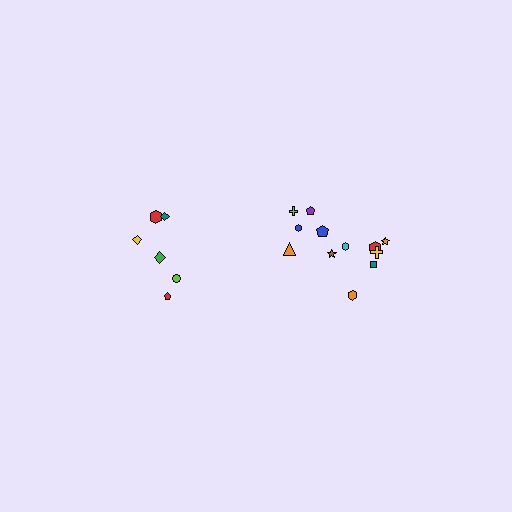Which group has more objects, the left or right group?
The right group.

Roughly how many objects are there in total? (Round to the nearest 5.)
Roughly 20 objects in total.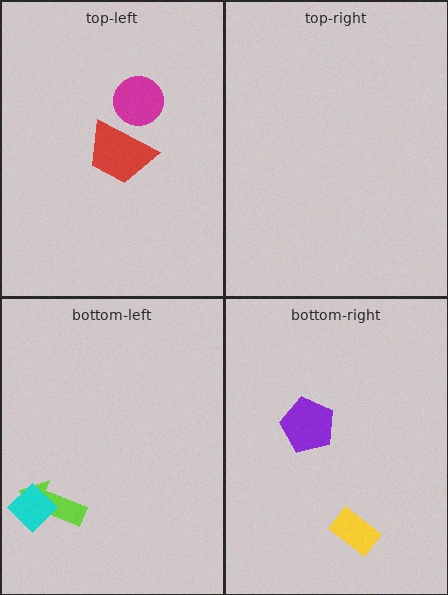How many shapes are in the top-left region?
2.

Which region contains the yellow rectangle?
The bottom-right region.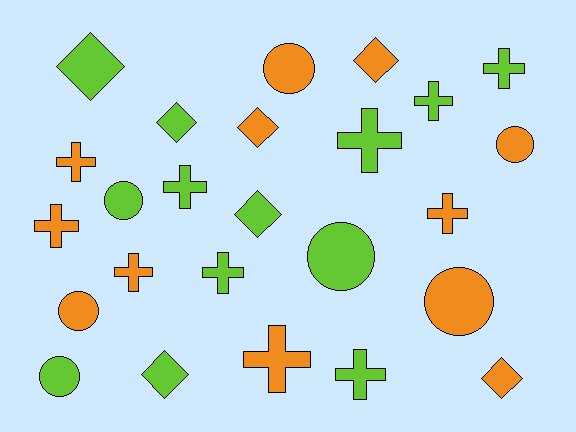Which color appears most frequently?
Lime, with 13 objects.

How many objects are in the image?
There are 25 objects.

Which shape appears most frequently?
Cross, with 11 objects.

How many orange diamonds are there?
There are 3 orange diamonds.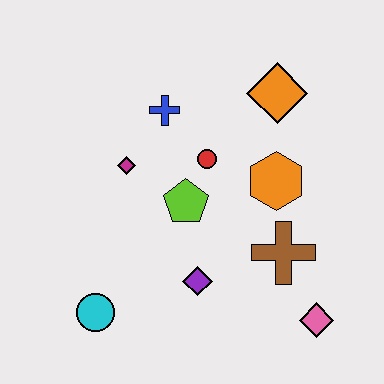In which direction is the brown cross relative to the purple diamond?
The brown cross is to the right of the purple diamond.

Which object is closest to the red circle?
The lime pentagon is closest to the red circle.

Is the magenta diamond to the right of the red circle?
No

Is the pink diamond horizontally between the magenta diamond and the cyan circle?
No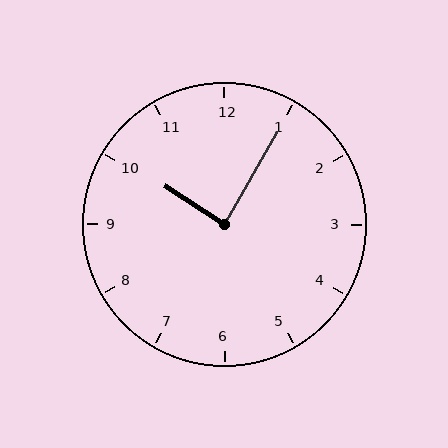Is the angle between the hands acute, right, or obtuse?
It is right.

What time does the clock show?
10:05.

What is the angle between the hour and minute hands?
Approximately 88 degrees.